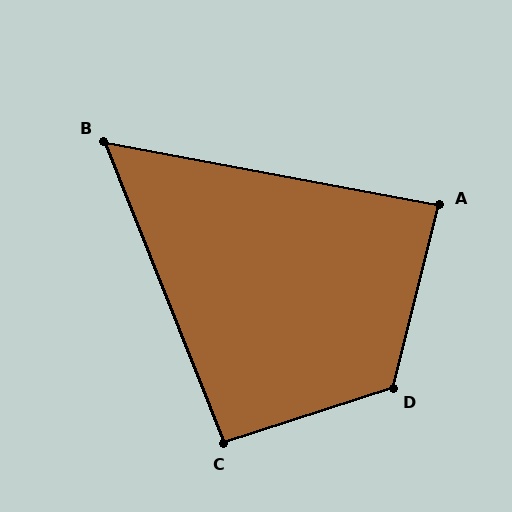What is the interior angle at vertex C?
Approximately 94 degrees (approximately right).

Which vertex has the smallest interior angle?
B, at approximately 58 degrees.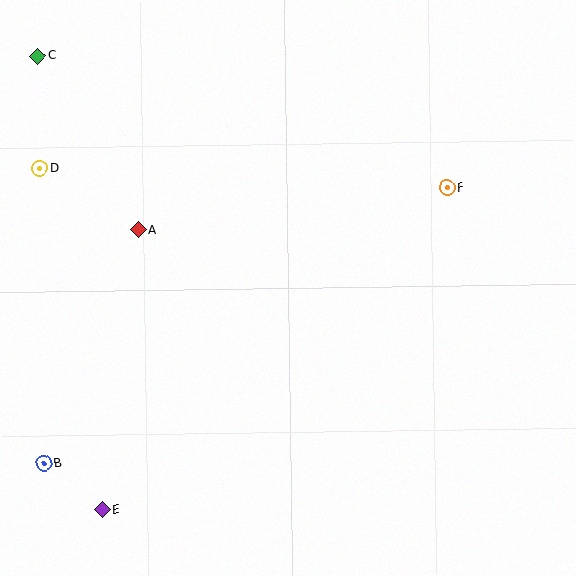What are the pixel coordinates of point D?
Point D is at (40, 168).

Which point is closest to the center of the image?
Point A at (139, 230) is closest to the center.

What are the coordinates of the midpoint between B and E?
The midpoint between B and E is at (73, 486).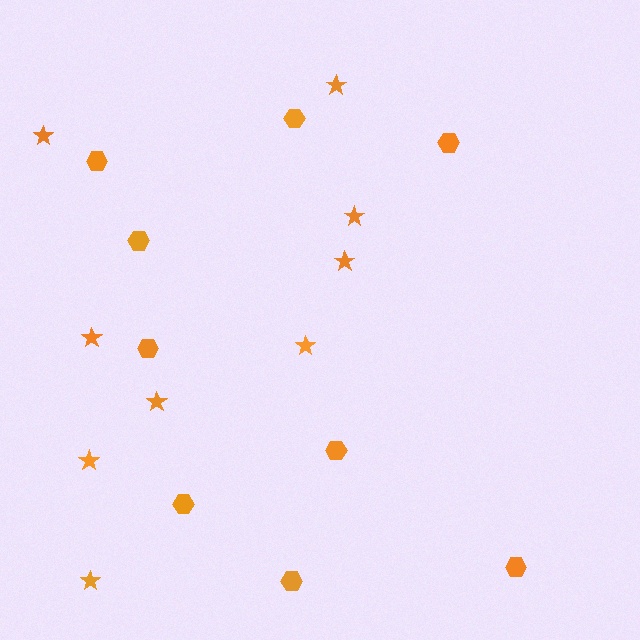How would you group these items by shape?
There are 2 groups: one group of stars (9) and one group of hexagons (9).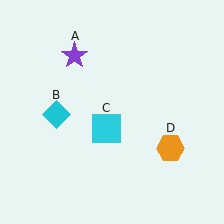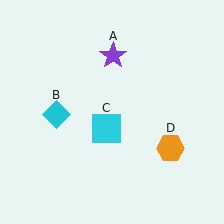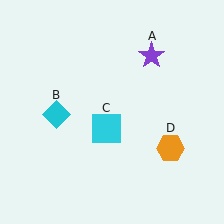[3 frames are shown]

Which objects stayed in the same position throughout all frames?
Cyan diamond (object B) and cyan square (object C) and orange hexagon (object D) remained stationary.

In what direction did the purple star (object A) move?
The purple star (object A) moved right.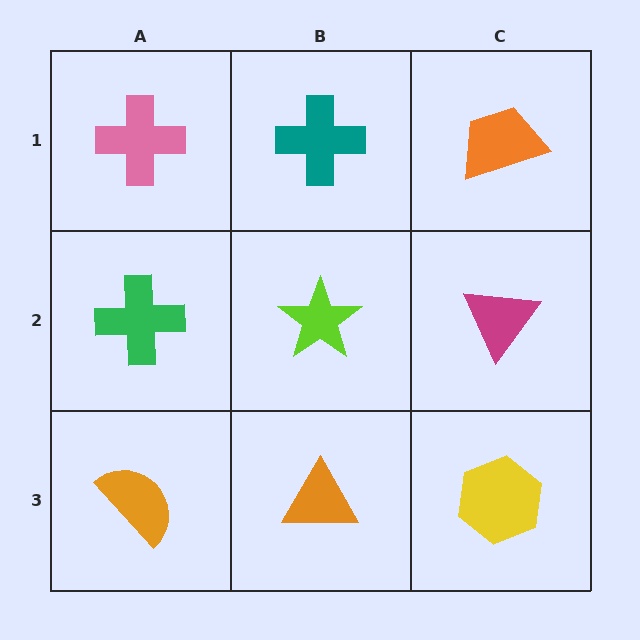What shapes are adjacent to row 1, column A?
A green cross (row 2, column A), a teal cross (row 1, column B).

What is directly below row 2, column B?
An orange triangle.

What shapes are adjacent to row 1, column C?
A magenta triangle (row 2, column C), a teal cross (row 1, column B).